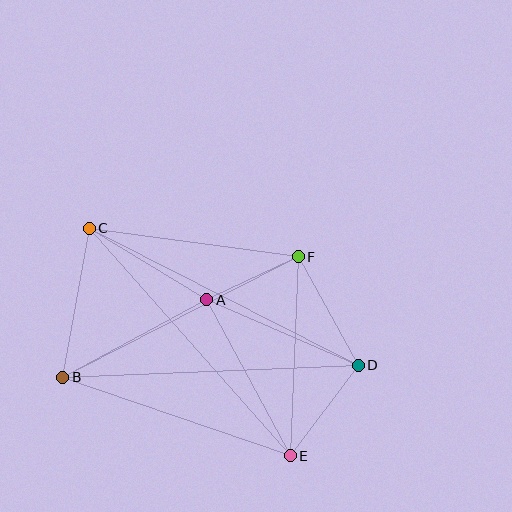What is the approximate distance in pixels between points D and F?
The distance between D and F is approximately 124 pixels.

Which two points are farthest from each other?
Points C and E are farthest from each other.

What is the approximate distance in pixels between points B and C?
The distance between B and C is approximately 151 pixels.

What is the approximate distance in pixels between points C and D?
The distance between C and D is approximately 302 pixels.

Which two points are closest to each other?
Points A and F are closest to each other.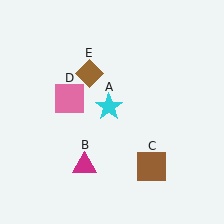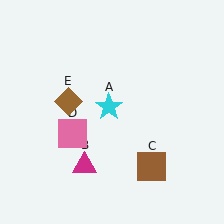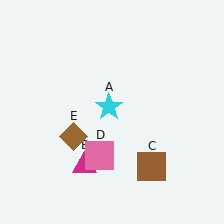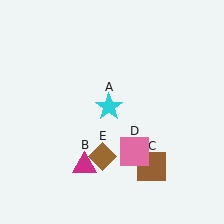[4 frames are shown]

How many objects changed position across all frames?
2 objects changed position: pink square (object D), brown diamond (object E).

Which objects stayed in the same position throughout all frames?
Cyan star (object A) and magenta triangle (object B) and brown square (object C) remained stationary.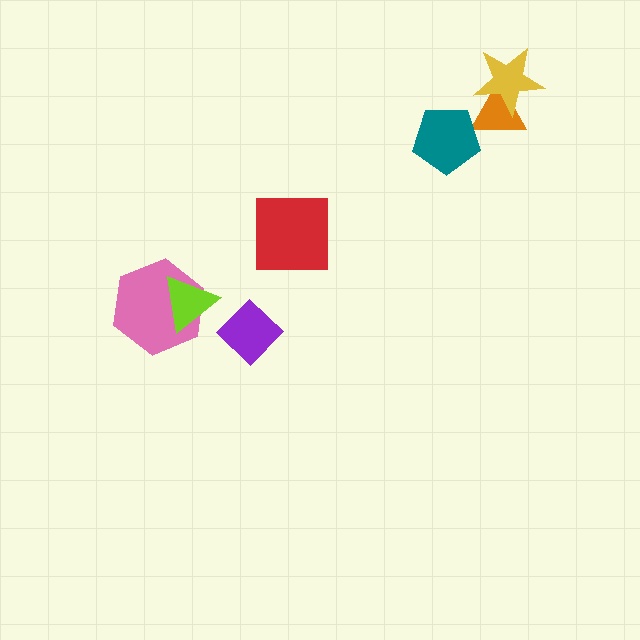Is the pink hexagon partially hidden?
Yes, it is partially covered by another shape.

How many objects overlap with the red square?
0 objects overlap with the red square.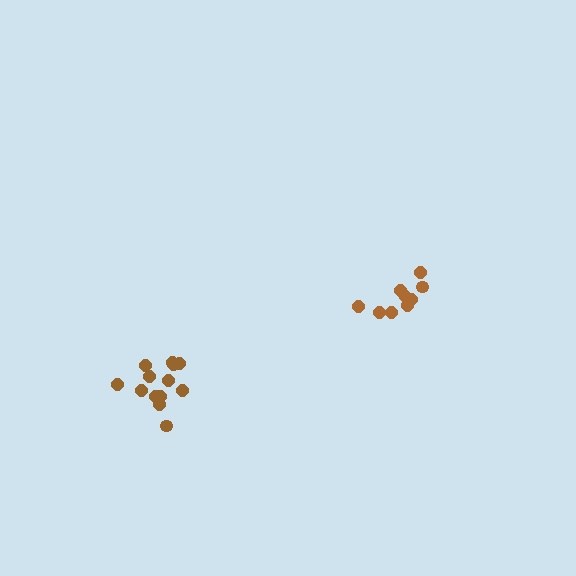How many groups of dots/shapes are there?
There are 2 groups.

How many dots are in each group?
Group 1: 9 dots, Group 2: 13 dots (22 total).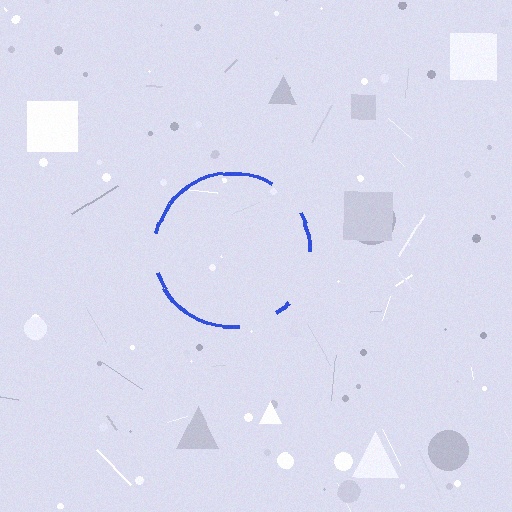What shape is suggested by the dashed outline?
The dashed outline suggests a circle.